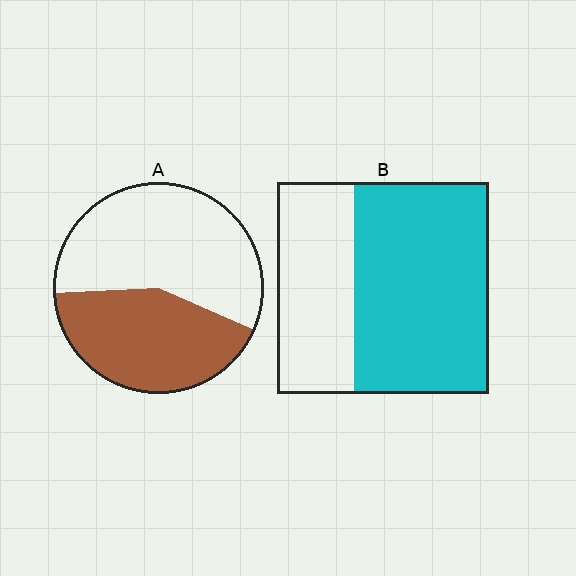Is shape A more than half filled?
No.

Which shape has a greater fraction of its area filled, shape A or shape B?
Shape B.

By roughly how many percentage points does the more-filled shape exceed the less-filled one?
By roughly 20 percentage points (B over A).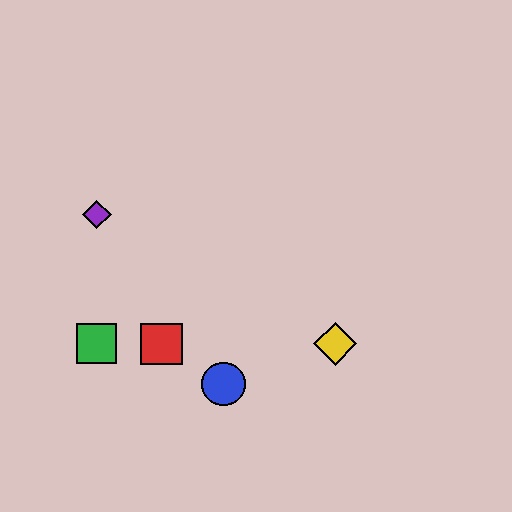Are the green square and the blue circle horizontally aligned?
No, the green square is at y≈344 and the blue circle is at y≈384.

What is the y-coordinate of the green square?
The green square is at y≈344.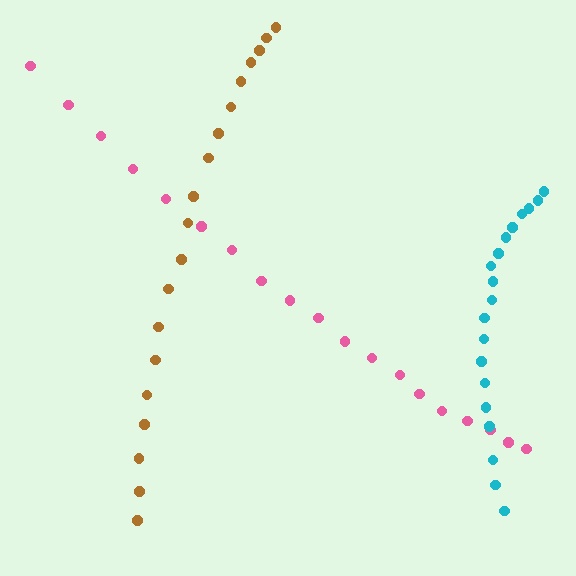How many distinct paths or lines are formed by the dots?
There are 3 distinct paths.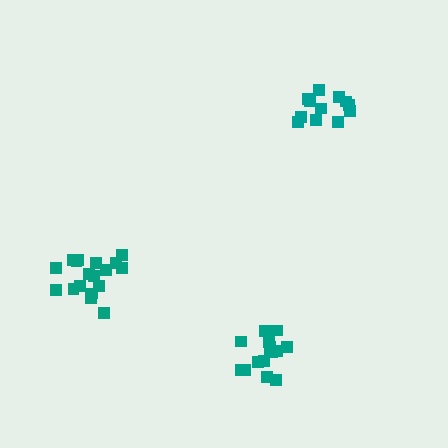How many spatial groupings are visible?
There are 3 spatial groupings.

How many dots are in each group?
Group 1: 18 dots, Group 2: 12 dots, Group 3: 15 dots (45 total).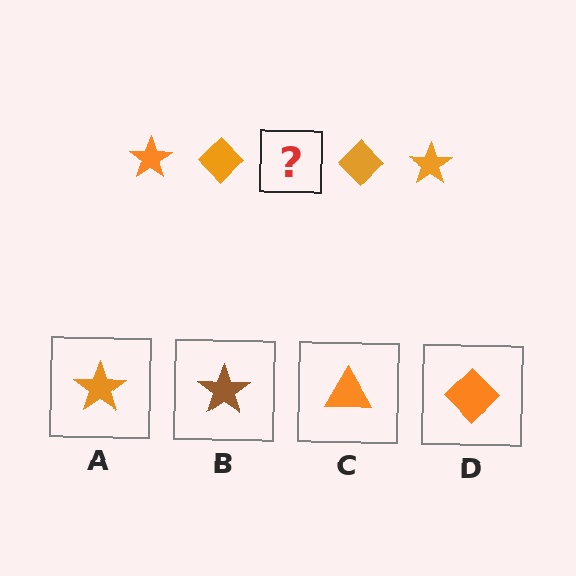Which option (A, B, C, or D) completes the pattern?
A.